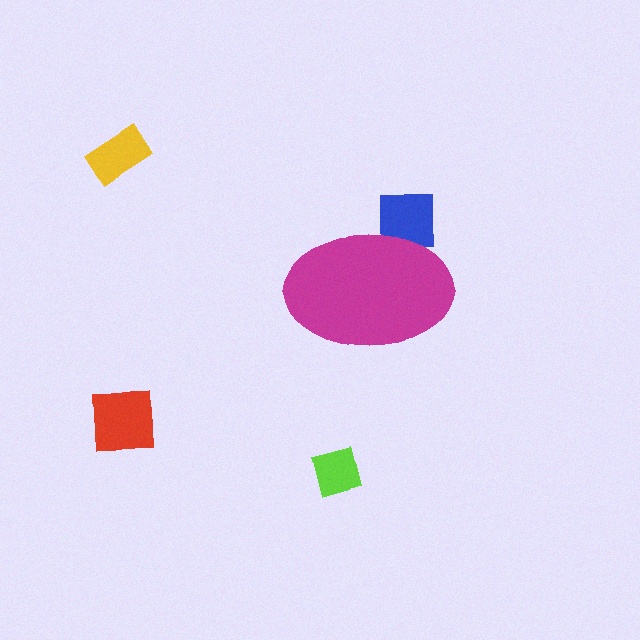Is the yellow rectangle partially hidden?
No, the yellow rectangle is fully visible.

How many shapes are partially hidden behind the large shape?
1 shape is partially hidden.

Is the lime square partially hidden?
No, the lime square is fully visible.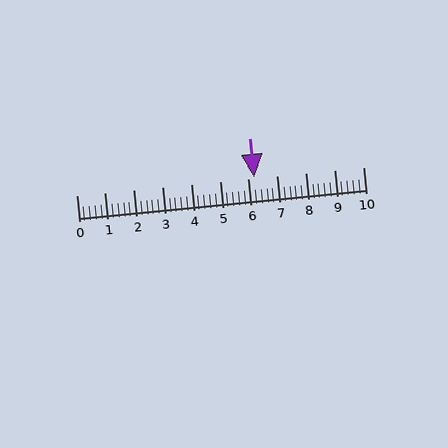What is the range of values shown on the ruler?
The ruler shows values from 0 to 10.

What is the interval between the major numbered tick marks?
The major tick marks are spaced 1 units apart.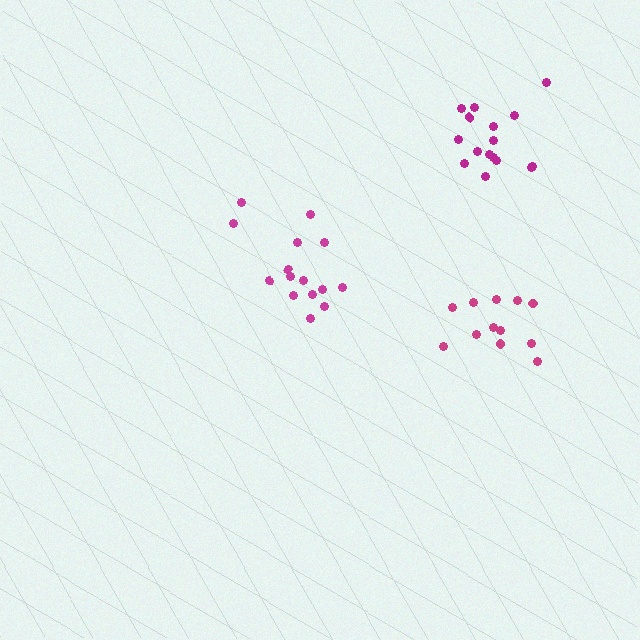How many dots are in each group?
Group 1: 15 dots, Group 2: 16 dots, Group 3: 12 dots (43 total).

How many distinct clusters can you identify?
There are 3 distinct clusters.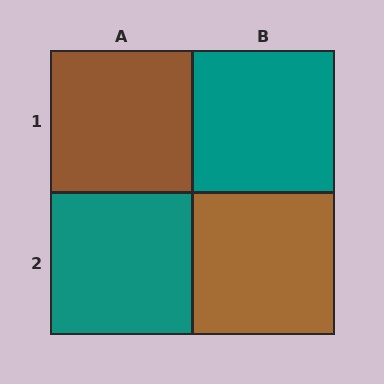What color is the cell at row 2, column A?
Teal.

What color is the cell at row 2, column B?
Brown.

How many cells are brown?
2 cells are brown.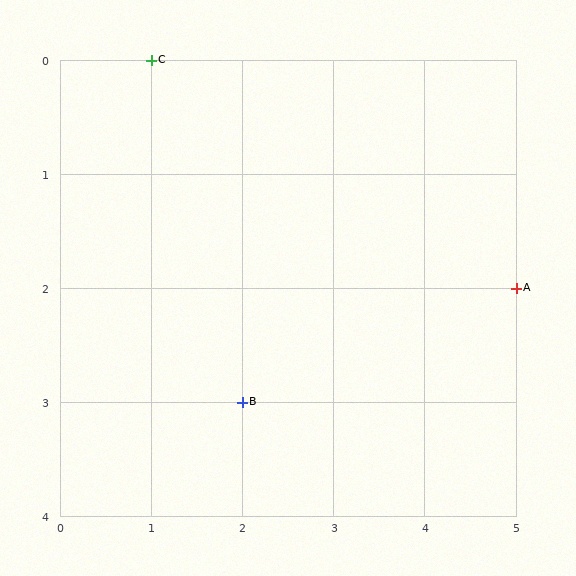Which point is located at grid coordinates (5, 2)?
Point A is at (5, 2).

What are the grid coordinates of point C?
Point C is at grid coordinates (1, 0).